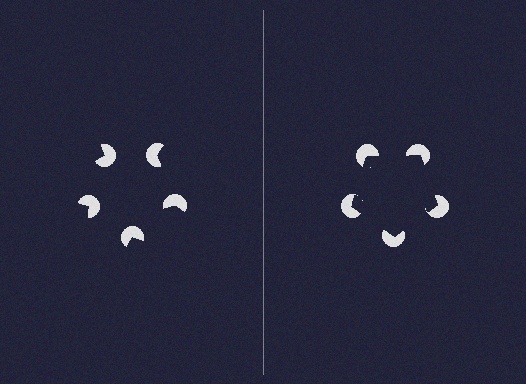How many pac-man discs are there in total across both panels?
10 — 5 on each side.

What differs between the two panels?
The pac-man discs are positioned identically on both sides; only the wedge orientations differ. On the right they align to a pentagon; on the left they are misaligned.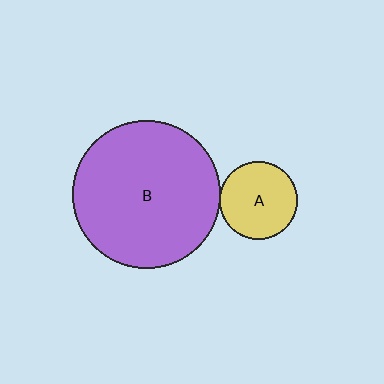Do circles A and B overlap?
Yes.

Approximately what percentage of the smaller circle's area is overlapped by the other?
Approximately 5%.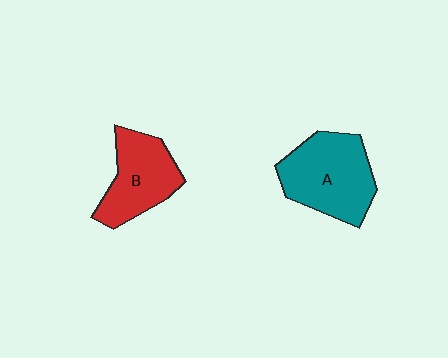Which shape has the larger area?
Shape A (teal).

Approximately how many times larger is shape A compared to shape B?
Approximately 1.3 times.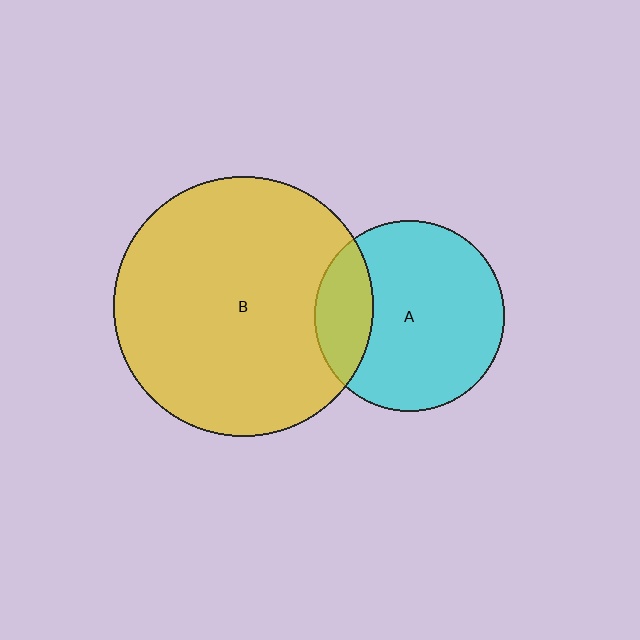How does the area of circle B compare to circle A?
Approximately 1.9 times.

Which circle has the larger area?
Circle B (yellow).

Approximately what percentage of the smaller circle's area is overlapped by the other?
Approximately 20%.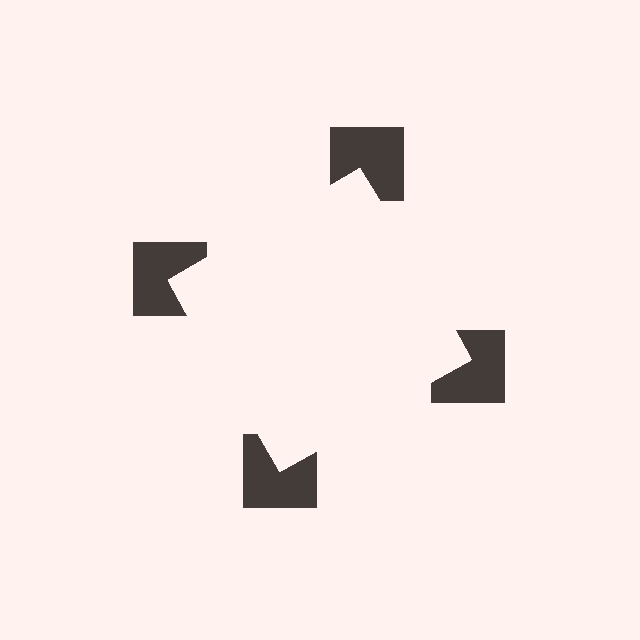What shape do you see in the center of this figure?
An illusory square — its edges are inferred from the aligned wedge cuts in the notched squares, not physically drawn.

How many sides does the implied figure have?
4 sides.